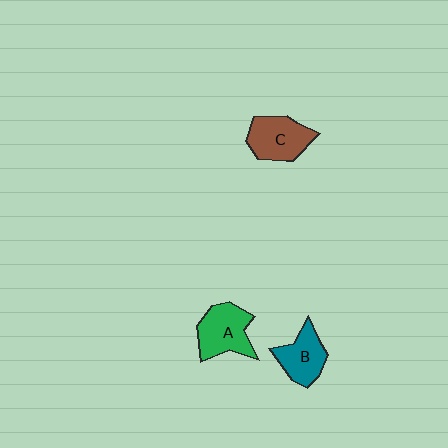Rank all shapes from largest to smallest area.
From largest to smallest: A (green), C (brown), B (teal).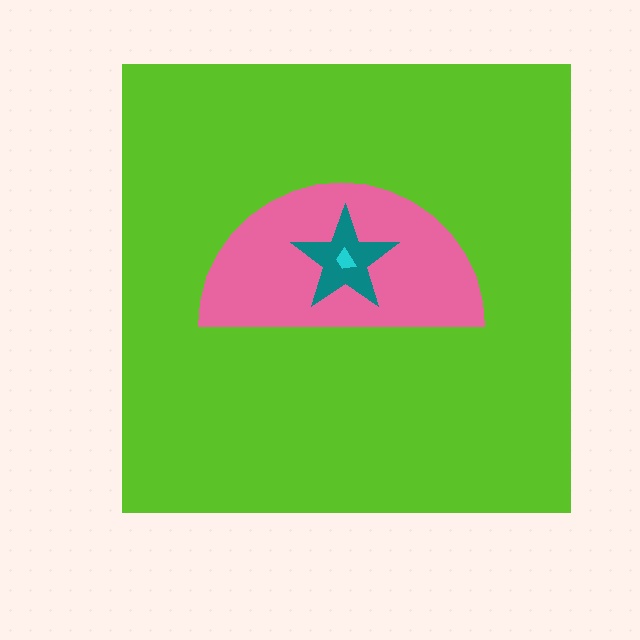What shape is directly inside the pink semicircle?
The teal star.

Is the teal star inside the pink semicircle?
Yes.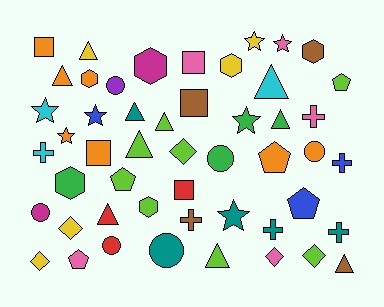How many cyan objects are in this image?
There are 3 cyan objects.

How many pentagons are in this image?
There are 5 pentagons.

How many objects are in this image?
There are 50 objects.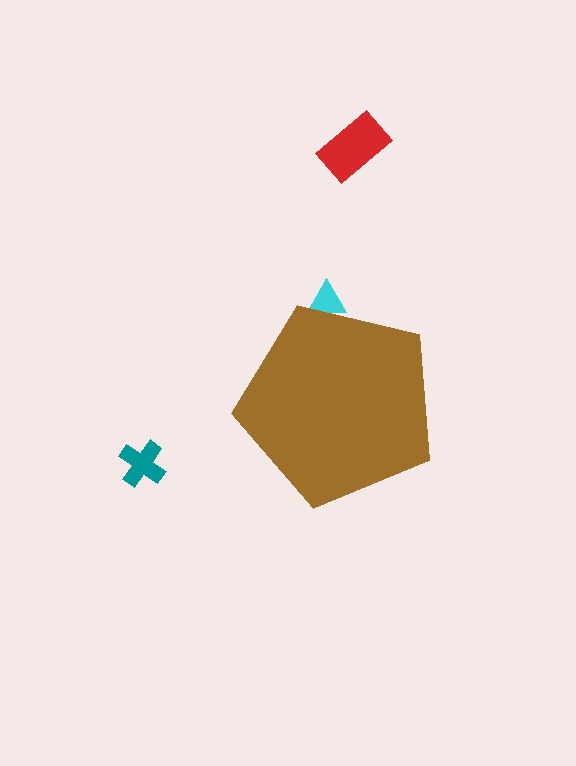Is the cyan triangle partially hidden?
Yes, the cyan triangle is partially hidden behind the brown pentagon.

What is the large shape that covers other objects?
A brown pentagon.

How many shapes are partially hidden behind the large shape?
1 shape is partially hidden.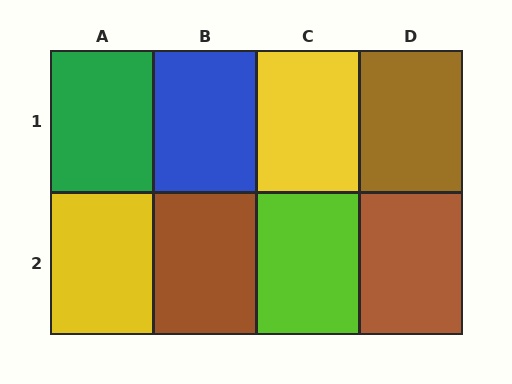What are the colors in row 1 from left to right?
Green, blue, yellow, brown.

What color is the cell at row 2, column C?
Lime.